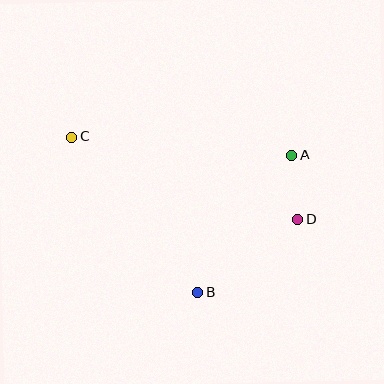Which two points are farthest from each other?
Points C and D are farthest from each other.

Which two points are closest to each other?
Points A and D are closest to each other.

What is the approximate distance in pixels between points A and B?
The distance between A and B is approximately 166 pixels.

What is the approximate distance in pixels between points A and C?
The distance between A and C is approximately 221 pixels.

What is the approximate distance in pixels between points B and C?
The distance between B and C is approximately 200 pixels.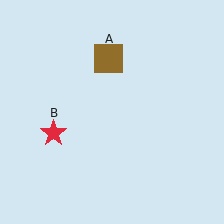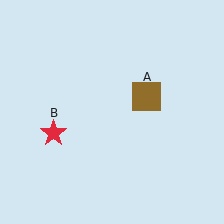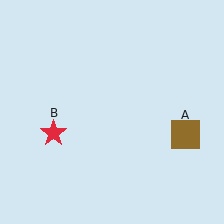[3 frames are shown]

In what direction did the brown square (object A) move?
The brown square (object A) moved down and to the right.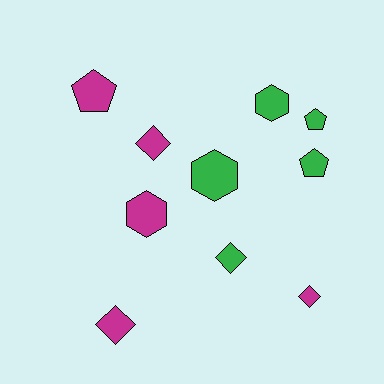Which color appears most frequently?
Green, with 5 objects.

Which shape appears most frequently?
Diamond, with 4 objects.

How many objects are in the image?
There are 10 objects.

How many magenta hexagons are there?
There is 1 magenta hexagon.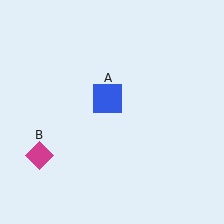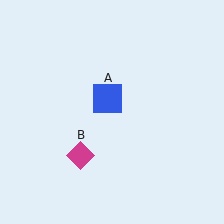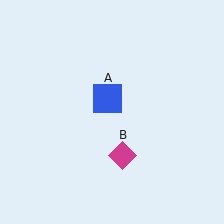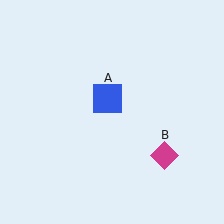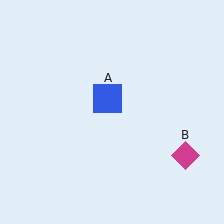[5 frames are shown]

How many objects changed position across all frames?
1 object changed position: magenta diamond (object B).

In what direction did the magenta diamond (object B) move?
The magenta diamond (object B) moved right.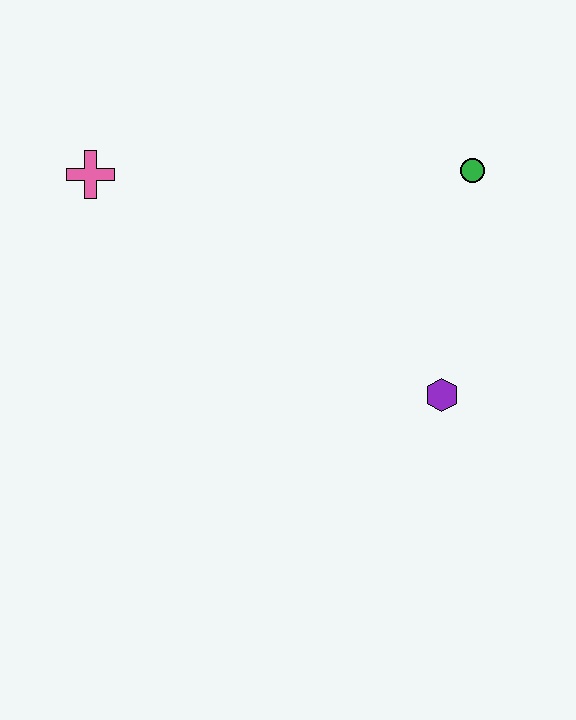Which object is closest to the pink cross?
The green circle is closest to the pink cross.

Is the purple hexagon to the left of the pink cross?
No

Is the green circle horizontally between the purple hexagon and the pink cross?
No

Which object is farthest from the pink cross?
The purple hexagon is farthest from the pink cross.